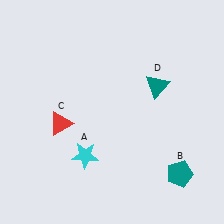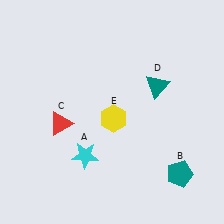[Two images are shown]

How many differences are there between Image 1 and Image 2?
There is 1 difference between the two images.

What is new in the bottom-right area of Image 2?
A yellow hexagon (E) was added in the bottom-right area of Image 2.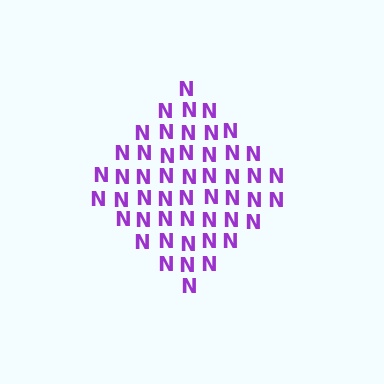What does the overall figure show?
The overall figure shows a diamond.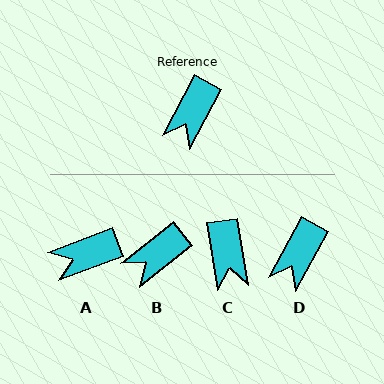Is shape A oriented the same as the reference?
No, it is off by about 41 degrees.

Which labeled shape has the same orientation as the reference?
D.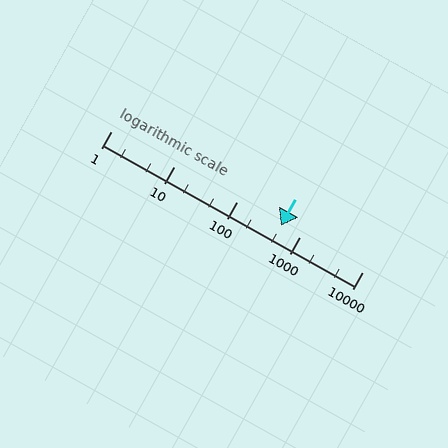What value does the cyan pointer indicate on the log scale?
The pointer indicates approximately 500.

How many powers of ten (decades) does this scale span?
The scale spans 4 decades, from 1 to 10000.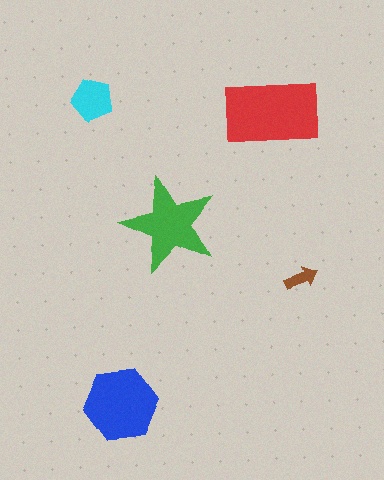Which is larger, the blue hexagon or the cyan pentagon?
The blue hexagon.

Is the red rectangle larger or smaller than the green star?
Larger.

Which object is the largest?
The red rectangle.